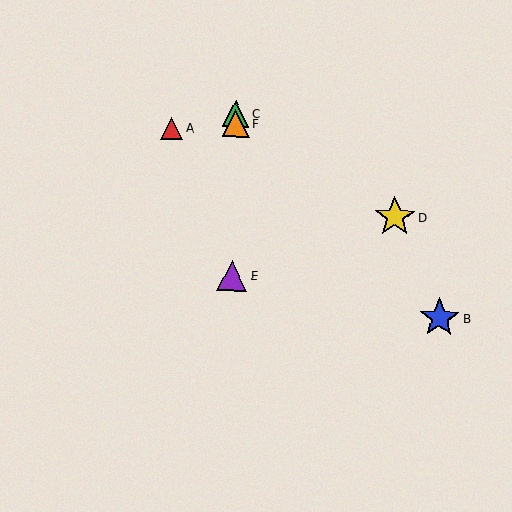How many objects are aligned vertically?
3 objects (C, E, F) are aligned vertically.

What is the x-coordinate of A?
Object A is at x≈172.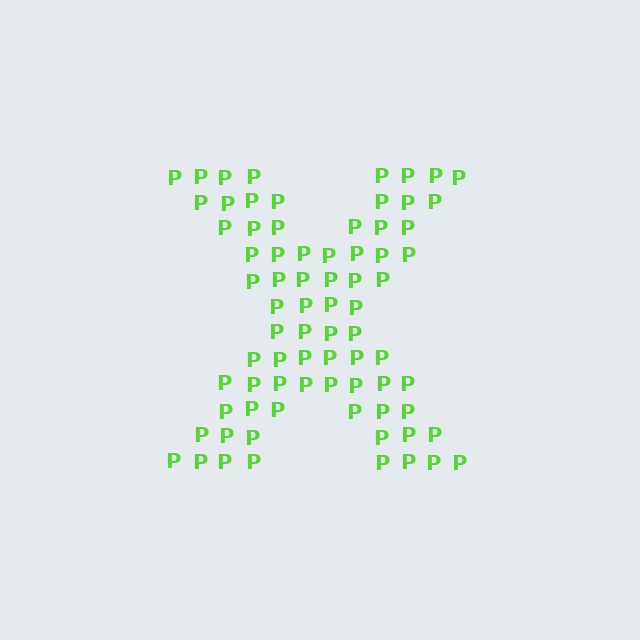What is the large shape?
The large shape is the letter X.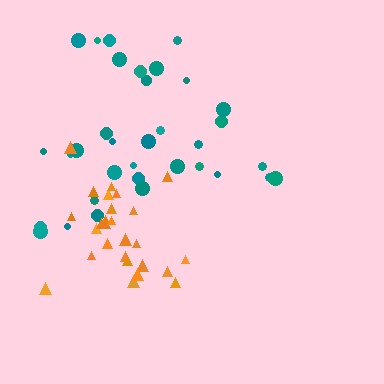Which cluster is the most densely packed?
Orange.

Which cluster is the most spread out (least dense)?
Teal.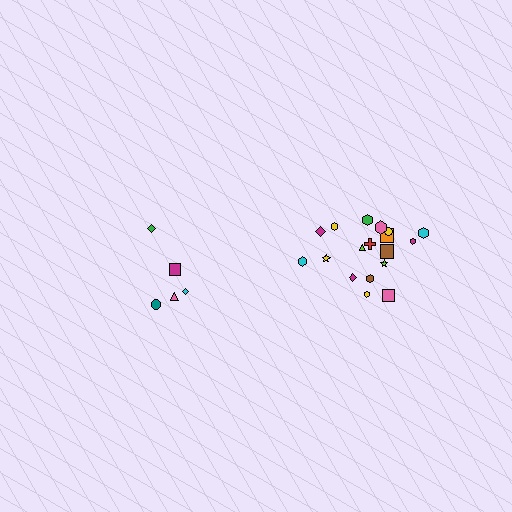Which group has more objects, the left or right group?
The right group.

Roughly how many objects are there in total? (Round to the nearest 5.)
Roughly 25 objects in total.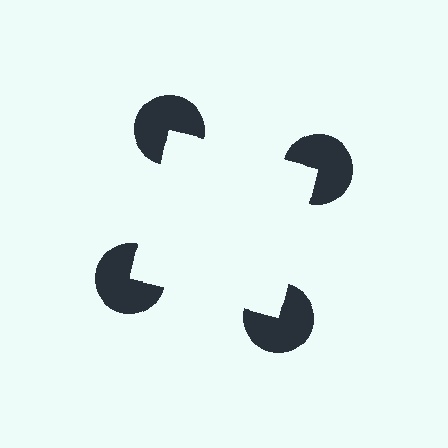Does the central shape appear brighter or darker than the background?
It typically appears slightly brighter than the background, even though no actual brightness change is drawn.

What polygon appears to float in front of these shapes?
An illusory square — its edges are inferred from the aligned wedge cuts in the pac-man discs, not physically drawn.